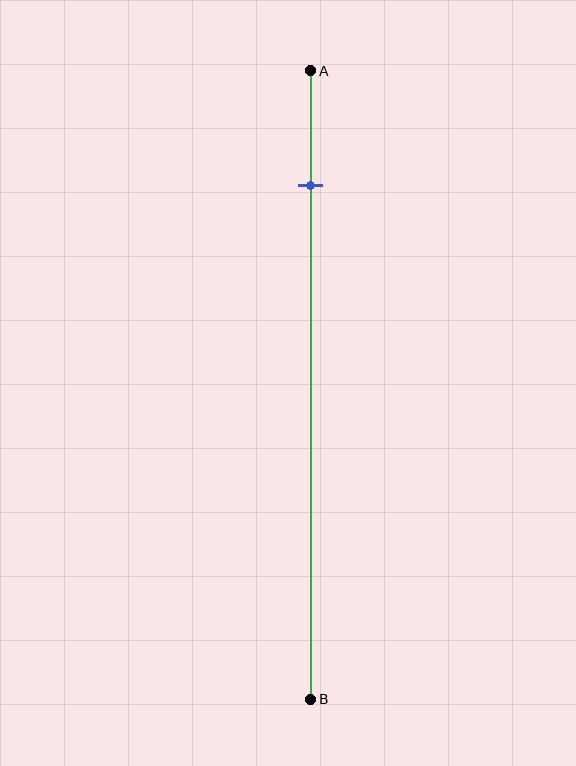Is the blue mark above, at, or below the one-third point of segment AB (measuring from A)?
The blue mark is above the one-third point of segment AB.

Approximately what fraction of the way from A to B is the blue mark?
The blue mark is approximately 20% of the way from A to B.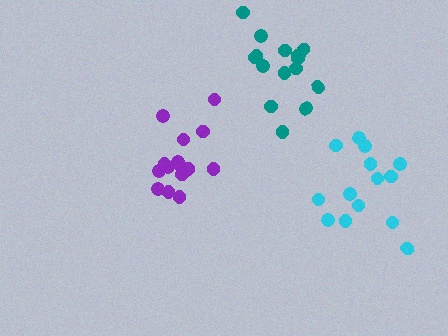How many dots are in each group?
Group 1: 14 dots, Group 2: 15 dots, Group 3: 15 dots (44 total).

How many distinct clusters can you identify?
There are 3 distinct clusters.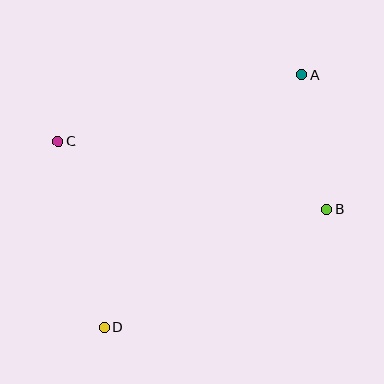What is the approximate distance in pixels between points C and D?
The distance between C and D is approximately 191 pixels.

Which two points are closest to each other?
Points A and B are closest to each other.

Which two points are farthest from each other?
Points A and D are farthest from each other.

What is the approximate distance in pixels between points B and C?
The distance between B and C is approximately 277 pixels.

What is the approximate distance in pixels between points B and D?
The distance between B and D is approximately 252 pixels.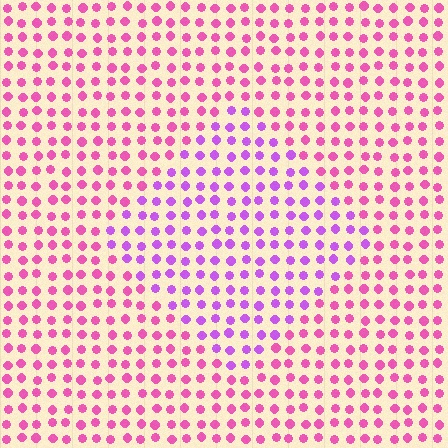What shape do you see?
I see a diamond.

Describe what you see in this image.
The image is filled with small pink elements in a uniform arrangement. A diamond-shaped region is visible where the elements are tinted to a slightly different hue, forming a subtle color boundary.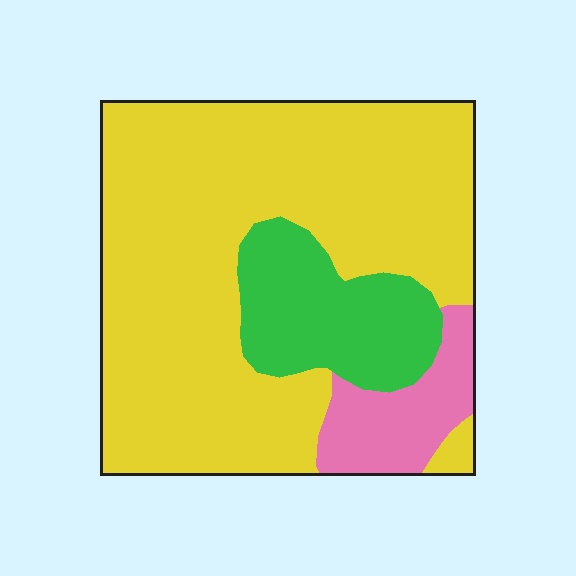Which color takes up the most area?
Yellow, at roughly 70%.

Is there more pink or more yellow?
Yellow.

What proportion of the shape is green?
Green covers roughly 15% of the shape.